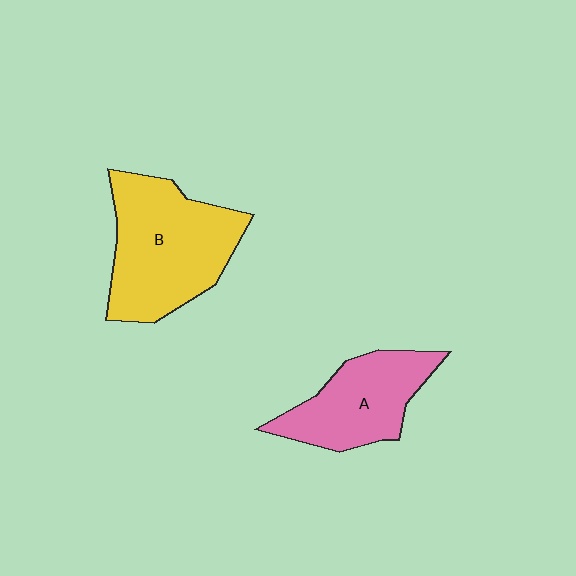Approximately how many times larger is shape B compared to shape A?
Approximately 1.4 times.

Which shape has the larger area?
Shape B (yellow).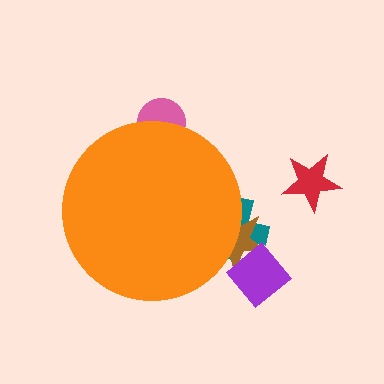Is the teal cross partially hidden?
Yes, the teal cross is partially hidden behind the orange circle.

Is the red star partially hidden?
No, the red star is fully visible.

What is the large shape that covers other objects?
An orange circle.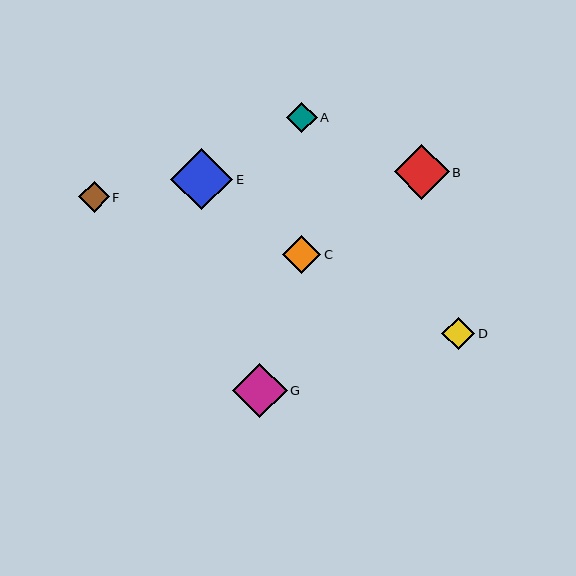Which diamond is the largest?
Diamond E is the largest with a size of approximately 62 pixels.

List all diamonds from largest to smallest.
From largest to smallest: E, B, G, C, D, F, A.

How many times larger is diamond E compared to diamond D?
Diamond E is approximately 1.9 times the size of diamond D.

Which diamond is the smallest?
Diamond A is the smallest with a size of approximately 30 pixels.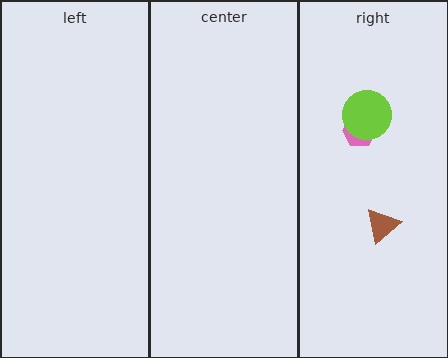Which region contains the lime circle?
The right region.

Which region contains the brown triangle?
The right region.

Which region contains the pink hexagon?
The right region.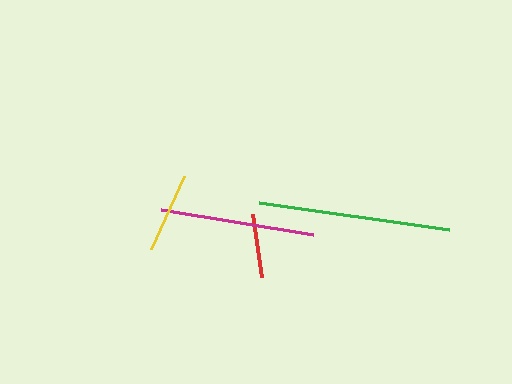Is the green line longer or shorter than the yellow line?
The green line is longer than the yellow line.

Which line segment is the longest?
The green line is the longest at approximately 193 pixels.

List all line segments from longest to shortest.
From longest to shortest: green, magenta, yellow, red.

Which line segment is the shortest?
The red line is the shortest at approximately 64 pixels.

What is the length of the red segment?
The red segment is approximately 64 pixels long.